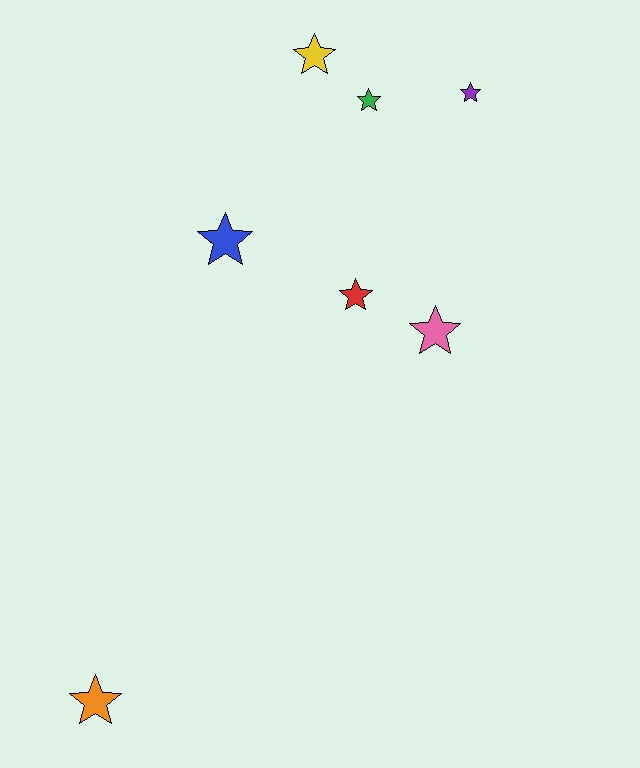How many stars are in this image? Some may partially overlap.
There are 7 stars.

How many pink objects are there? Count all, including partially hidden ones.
There is 1 pink object.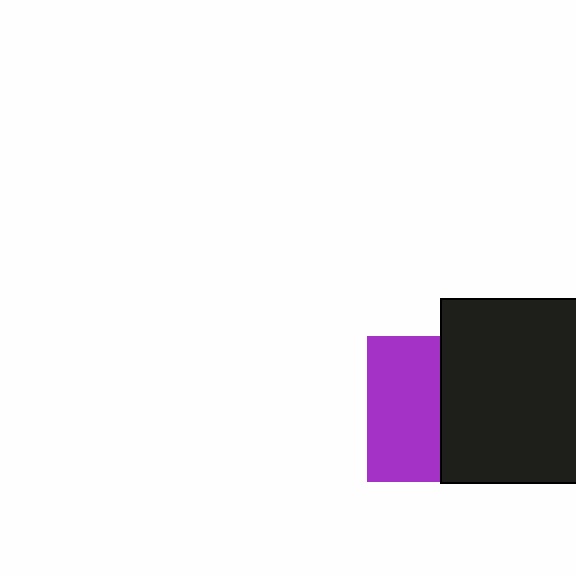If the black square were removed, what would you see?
You would see the complete purple square.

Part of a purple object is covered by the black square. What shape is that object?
It is a square.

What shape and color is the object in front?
The object in front is a black square.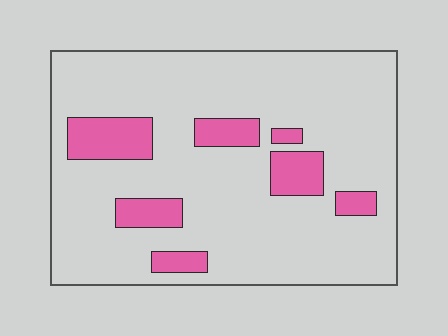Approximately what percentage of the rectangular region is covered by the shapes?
Approximately 15%.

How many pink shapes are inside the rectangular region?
7.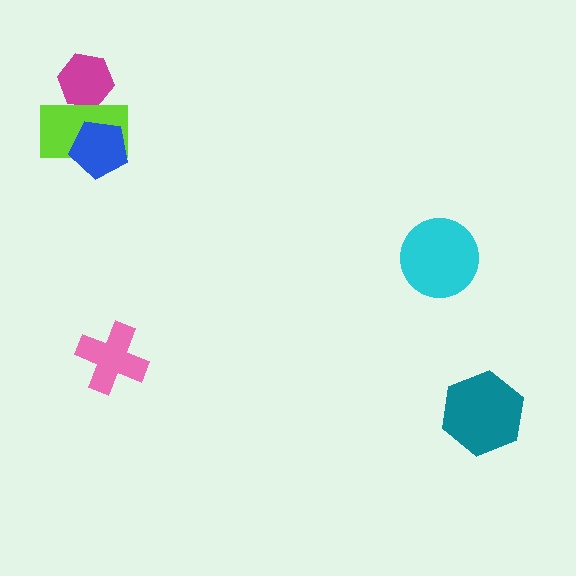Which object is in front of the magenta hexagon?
The lime rectangle is in front of the magenta hexagon.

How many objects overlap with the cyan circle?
0 objects overlap with the cyan circle.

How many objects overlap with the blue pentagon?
1 object overlaps with the blue pentagon.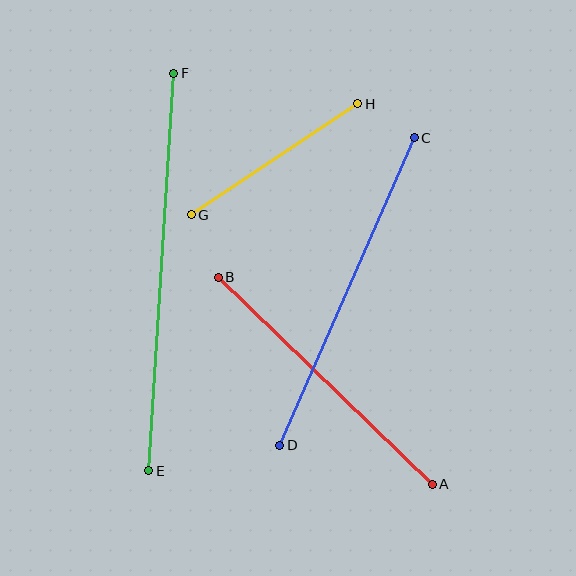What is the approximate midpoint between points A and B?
The midpoint is at approximately (325, 381) pixels.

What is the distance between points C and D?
The distance is approximately 336 pixels.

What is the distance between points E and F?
The distance is approximately 398 pixels.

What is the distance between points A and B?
The distance is approximately 298 pixels.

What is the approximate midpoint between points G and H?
The midpoint is at approximately (275, 159) pixels.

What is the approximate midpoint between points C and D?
The midpoint is at approximately (347, 291) pixels.